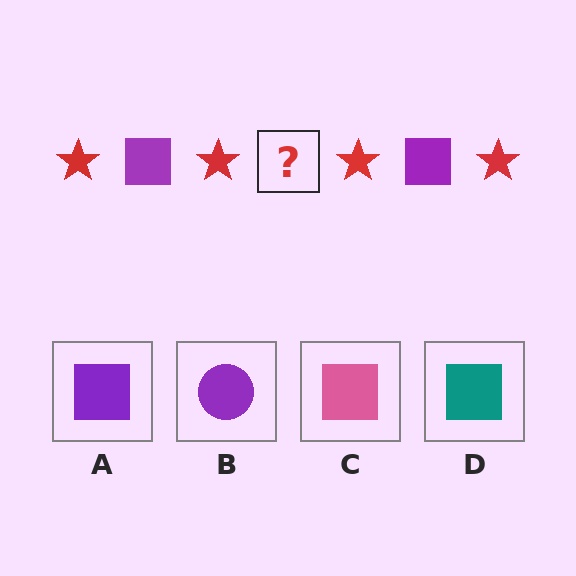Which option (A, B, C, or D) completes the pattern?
A.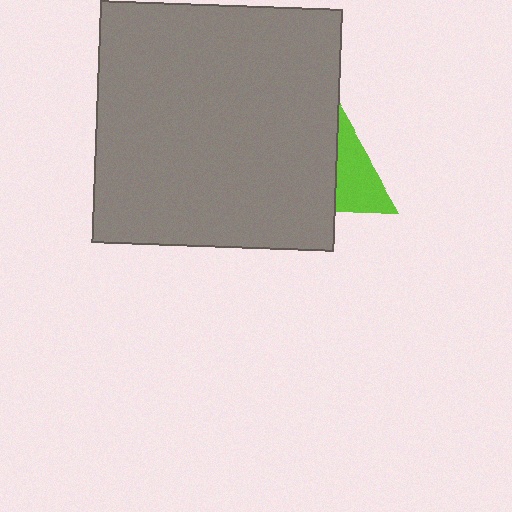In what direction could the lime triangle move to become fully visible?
The lime triangle could move right. That would shift it out from behind the gray square entirely.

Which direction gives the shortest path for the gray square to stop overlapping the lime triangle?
Moving left gives the shortest separation.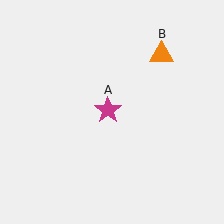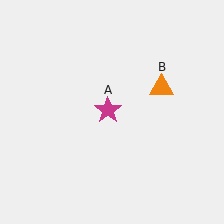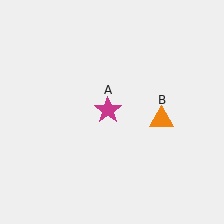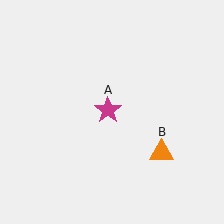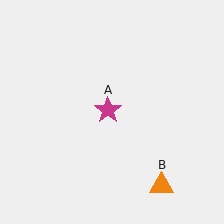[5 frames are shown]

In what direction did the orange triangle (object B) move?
The orange triangle (object B) moved down.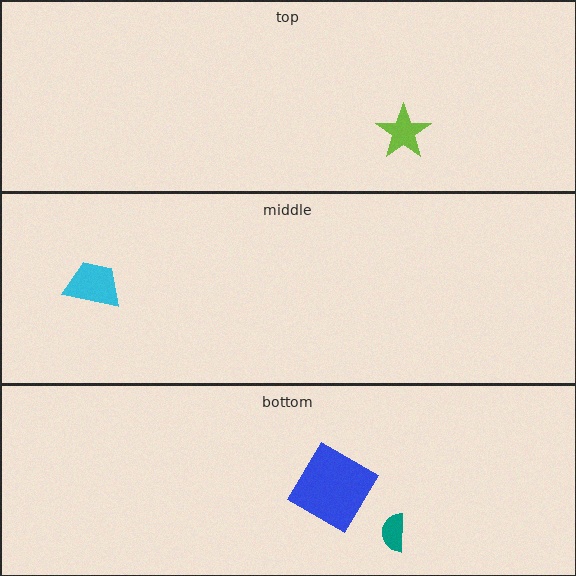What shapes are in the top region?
The lime star.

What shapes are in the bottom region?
The teal semicircle, the blue diamond.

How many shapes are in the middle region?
1.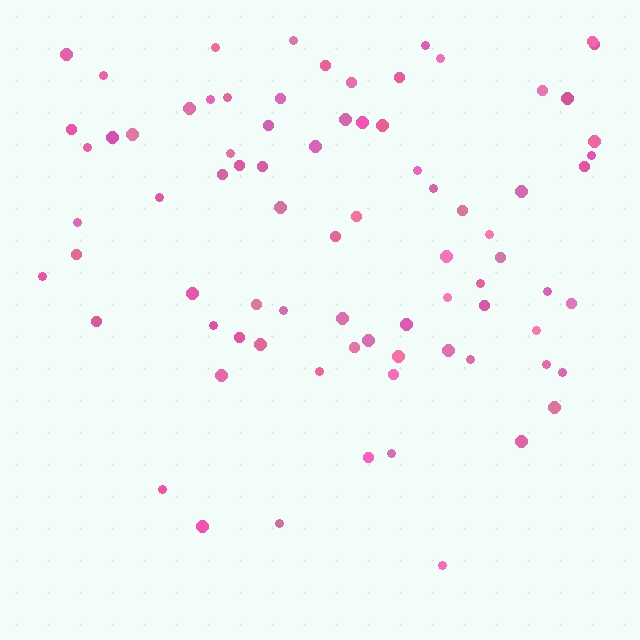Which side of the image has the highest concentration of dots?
The top.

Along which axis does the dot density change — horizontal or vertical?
Vertical.